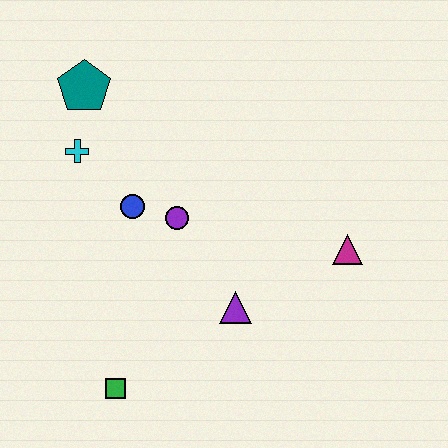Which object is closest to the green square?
The purple triangle is closest to the green square.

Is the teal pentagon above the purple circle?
Yes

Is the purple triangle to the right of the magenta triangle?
No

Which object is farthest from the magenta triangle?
The teal pentagon is farthest from the magenta triangle.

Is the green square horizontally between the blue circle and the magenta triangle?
No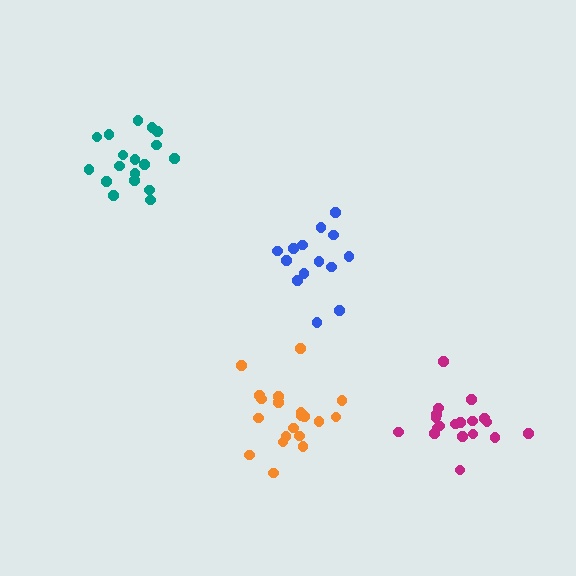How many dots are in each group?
Group 1: 19 dots, Group 2: 20 dots, Group 3: 18 dots, Group 4: 14 dots (71 total).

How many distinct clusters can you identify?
There are 4 distinct clusters.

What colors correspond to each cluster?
The clusters are colored: magenta, orange, teal, blue.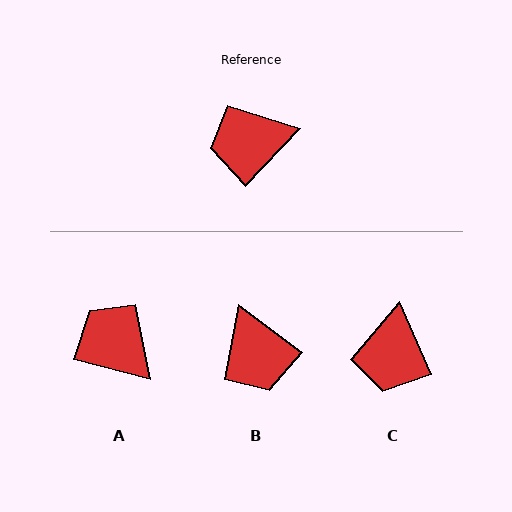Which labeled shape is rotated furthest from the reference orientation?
B, about 96 degrees away.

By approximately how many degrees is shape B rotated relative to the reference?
Approximately 96 degrees counter-clockwise.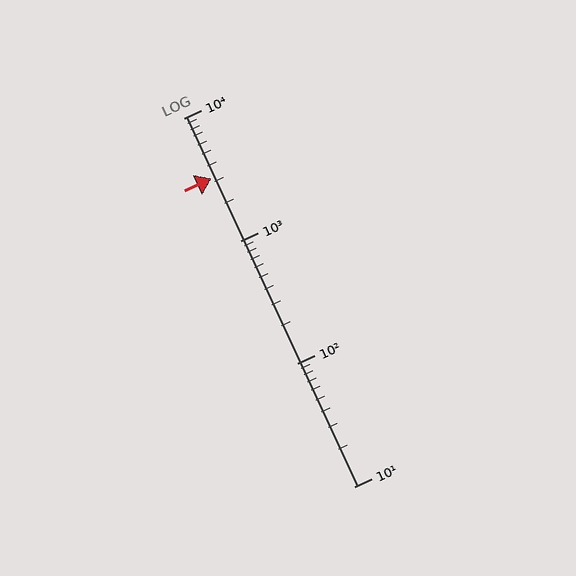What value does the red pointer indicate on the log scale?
The pointer indicates approximately 3200.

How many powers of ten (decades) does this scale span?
The scale spans 3 decades, from 10 to 10000.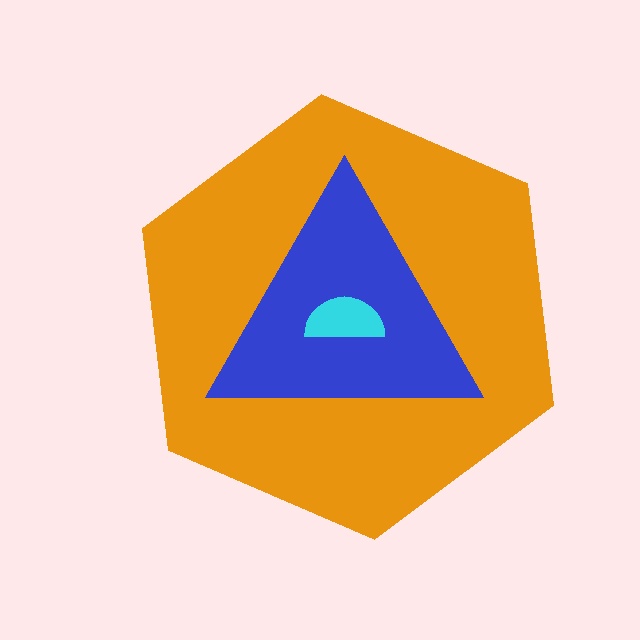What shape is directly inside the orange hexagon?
The blue triangle.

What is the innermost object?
The cyan semicircle.